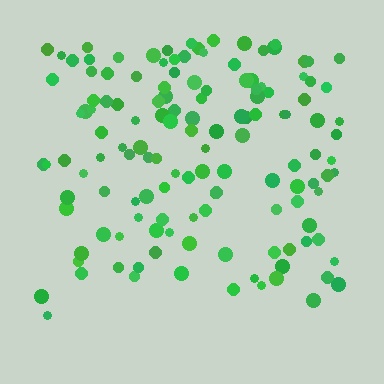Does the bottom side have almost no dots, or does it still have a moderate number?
Still a moderate number, just noticeably fewer than the top.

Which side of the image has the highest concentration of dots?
The top.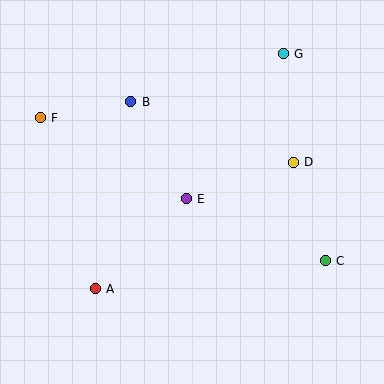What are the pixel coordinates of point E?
Point E is at (186, 199).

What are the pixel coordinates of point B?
Point B is at (131, 102).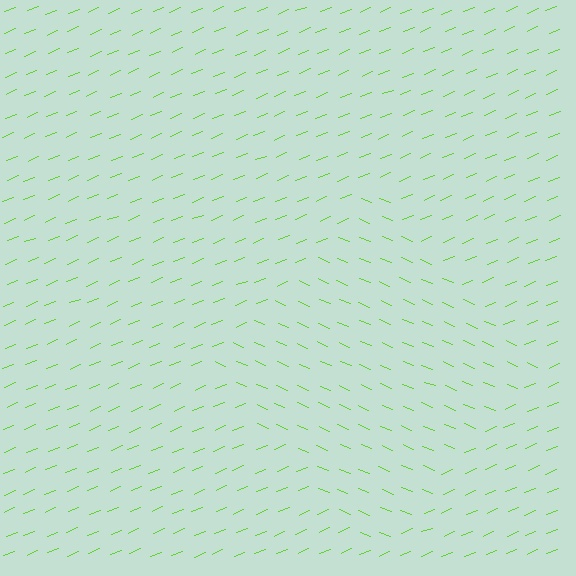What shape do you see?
I see a diamond.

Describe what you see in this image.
The image is filled with small lime line segments. A diamond region in the image has lines oriented differently from the surrounding lines, creating a visible texture boundary.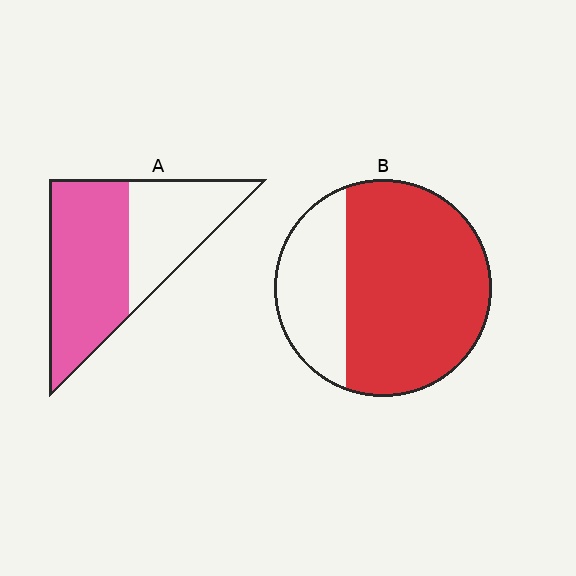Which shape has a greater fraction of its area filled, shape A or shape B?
Shape B.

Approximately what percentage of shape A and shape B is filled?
A is approximately 60% and B is approximately 70%.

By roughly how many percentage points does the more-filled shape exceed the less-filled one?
By roughly 10 percentage points (B over A).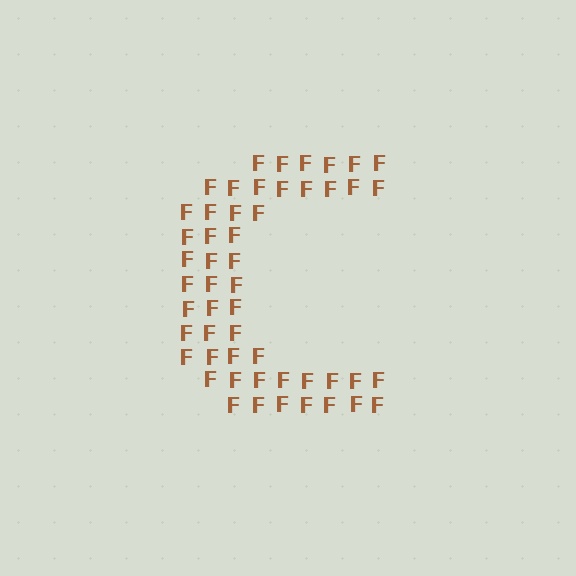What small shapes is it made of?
It is made of small letter F's.